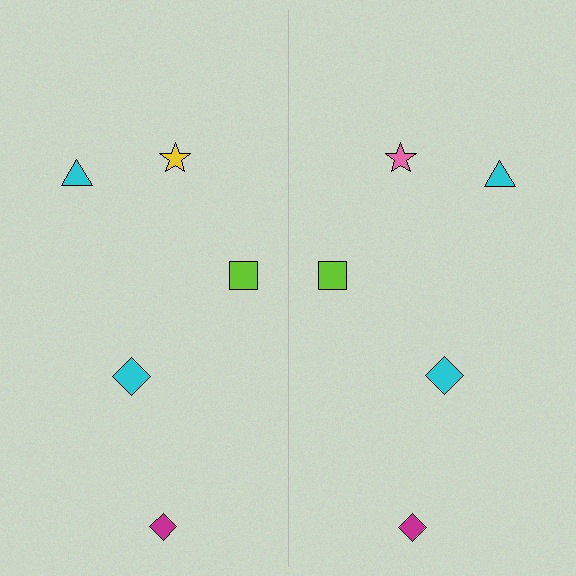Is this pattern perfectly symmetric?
No, the pattern is not perfectly symmetric. The pink star on the right side breaks the symmetry — its mirror counterpart is yellow.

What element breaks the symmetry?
The pink star on the right side breaks the symmetry — its mirror counterpart is yellow.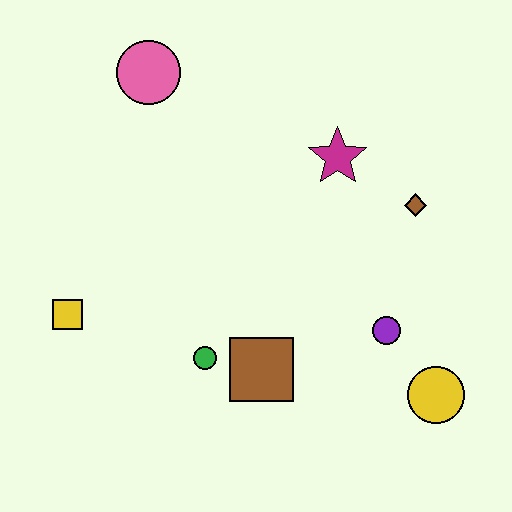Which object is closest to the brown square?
The green circle is closest to the brown square.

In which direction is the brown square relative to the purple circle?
The brown square is to the left of the purple circle.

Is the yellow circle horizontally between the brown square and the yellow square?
No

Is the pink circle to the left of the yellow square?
No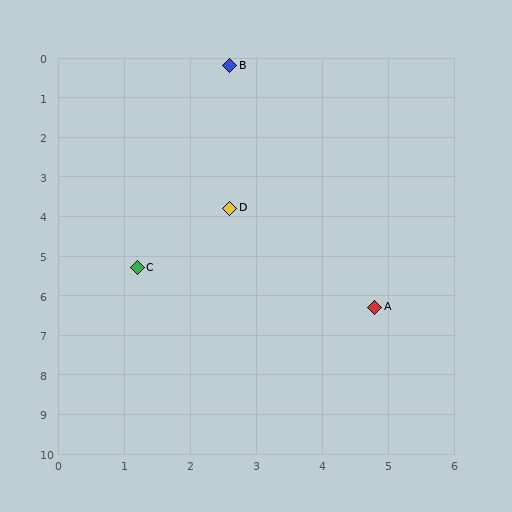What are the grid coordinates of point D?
Point D is at approximately (2.6, 3.8).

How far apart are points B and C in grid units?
Points B and C are about 5.3 grid units apart.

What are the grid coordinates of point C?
Point C is at approximately (1.2, 5.3).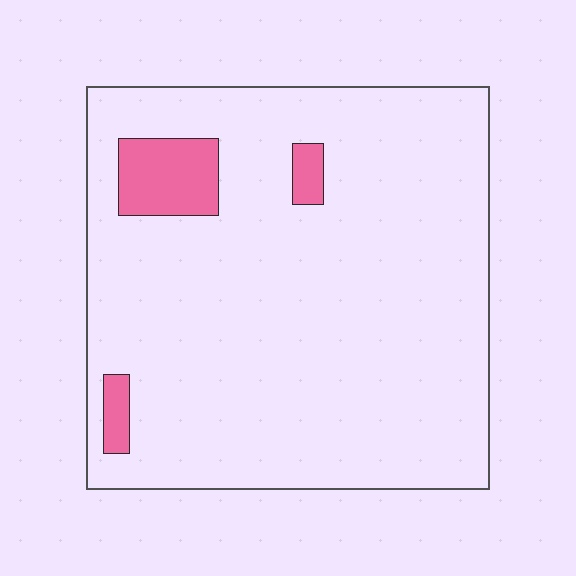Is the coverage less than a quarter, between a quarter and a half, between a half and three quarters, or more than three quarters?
Less than a quarter.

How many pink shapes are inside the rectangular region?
3.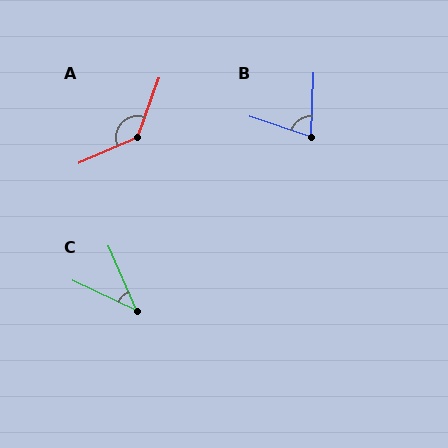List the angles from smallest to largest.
C (42°), B (74°), A (133°).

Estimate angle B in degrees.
Approximately 74 degrees.